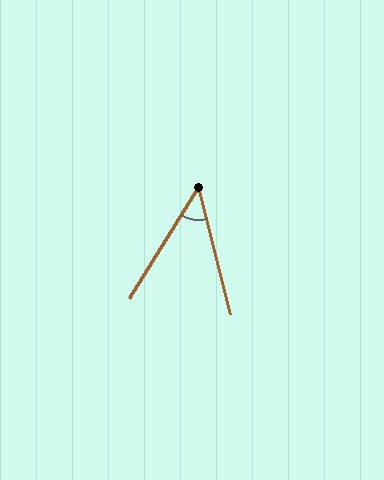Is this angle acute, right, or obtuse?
It is acute.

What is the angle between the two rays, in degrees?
Approximately 46 degrees.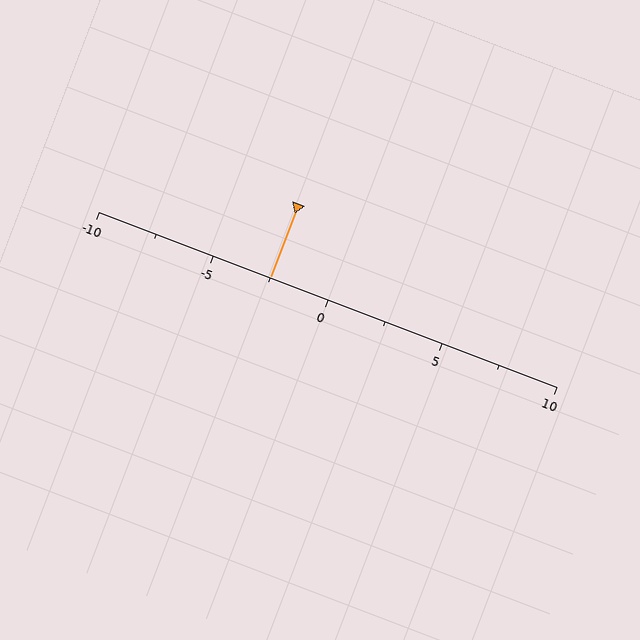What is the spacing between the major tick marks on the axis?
The major ticks are spaced 5 apart.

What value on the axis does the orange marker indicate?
The marker indicates approximately -2.5.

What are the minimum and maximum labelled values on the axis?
The axis runs from -10 to 10.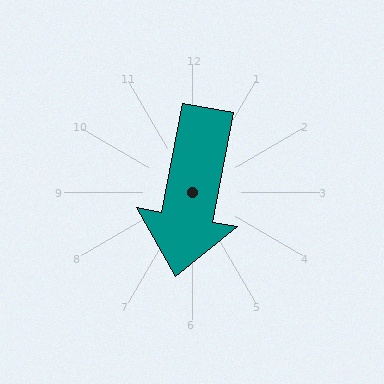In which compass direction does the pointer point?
South.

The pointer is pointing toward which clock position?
Roughly 6 o'clock.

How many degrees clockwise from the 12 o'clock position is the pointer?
Approximately 191 degrees.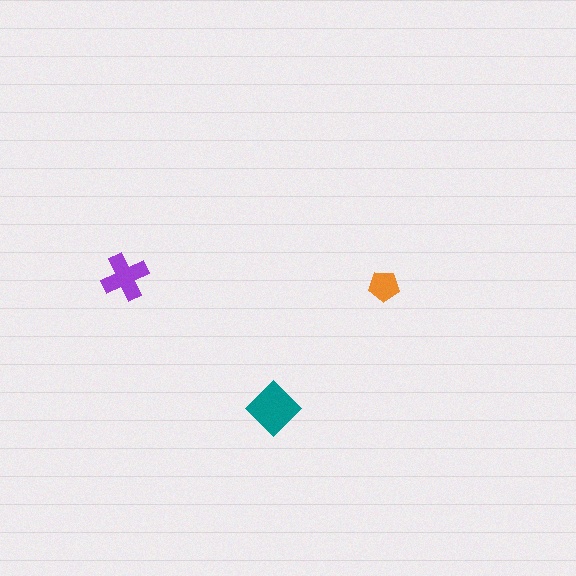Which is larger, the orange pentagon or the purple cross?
The purple cross.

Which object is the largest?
The teal diamond.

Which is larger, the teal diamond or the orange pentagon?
The teal diamond.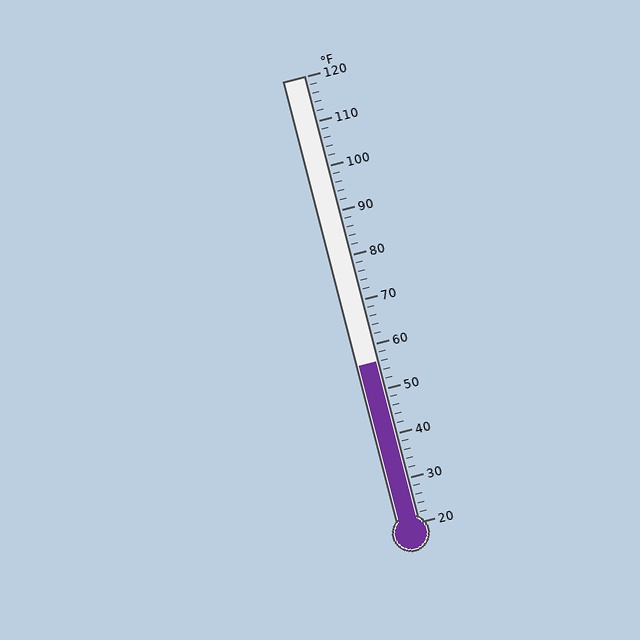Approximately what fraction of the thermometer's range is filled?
The thermometer is filled to approximately 35% of its range.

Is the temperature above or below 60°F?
The temperature is below 60°F.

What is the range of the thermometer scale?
The thermometer scale ranges from 20°F to 120°F.